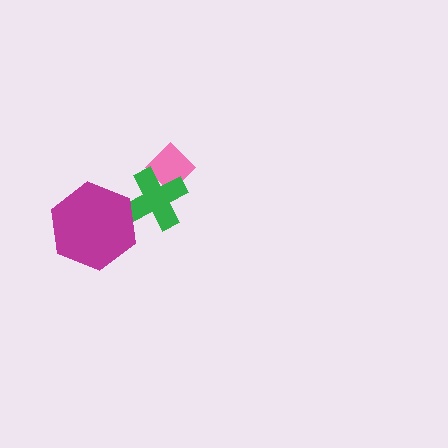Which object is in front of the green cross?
The magenta hexagon is in front of the green cross.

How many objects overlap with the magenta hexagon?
1 object overlaps with the magenta hexagon.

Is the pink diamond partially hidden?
Yes, it is partially covered by another shape.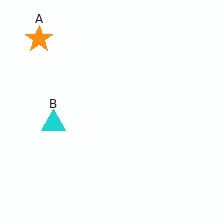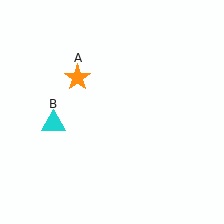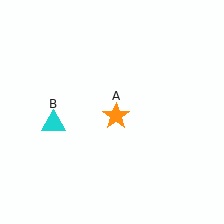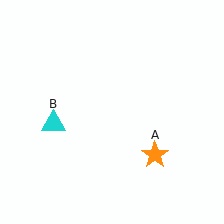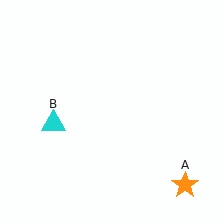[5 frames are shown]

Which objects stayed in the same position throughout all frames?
Cyan triangle (object B) remained stationary.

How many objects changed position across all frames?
1 object changed position: orange star (object A).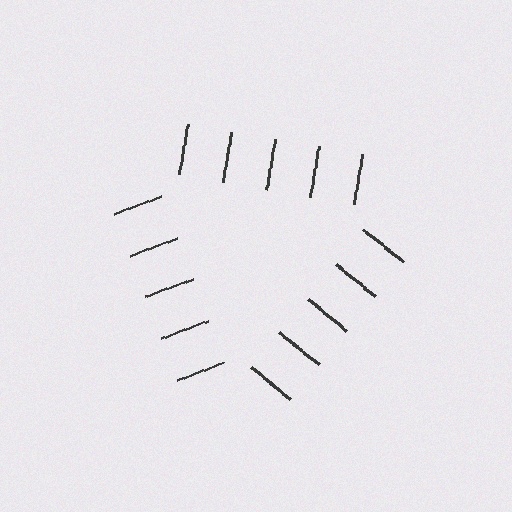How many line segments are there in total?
15 — 5 along each of the 3 edges.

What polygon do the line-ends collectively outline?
An illusory triangle — the line segments terminate on its edges but no continuous stroke is drawn.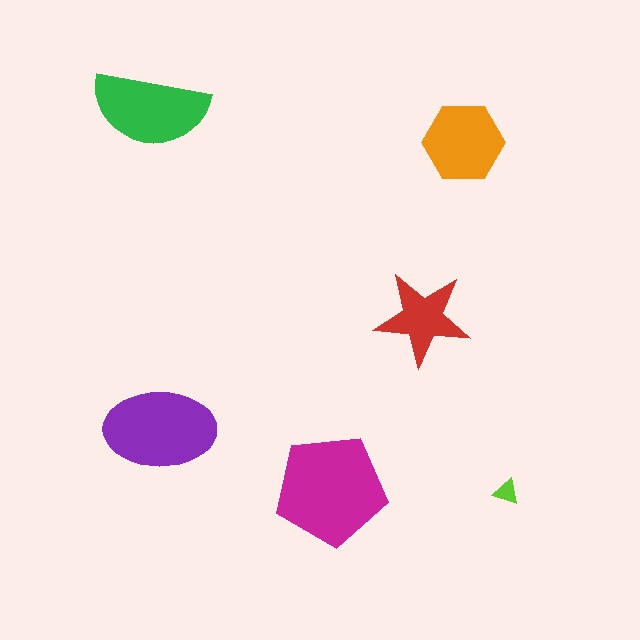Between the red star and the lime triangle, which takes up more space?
The red star.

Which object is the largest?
The magenta pentagon.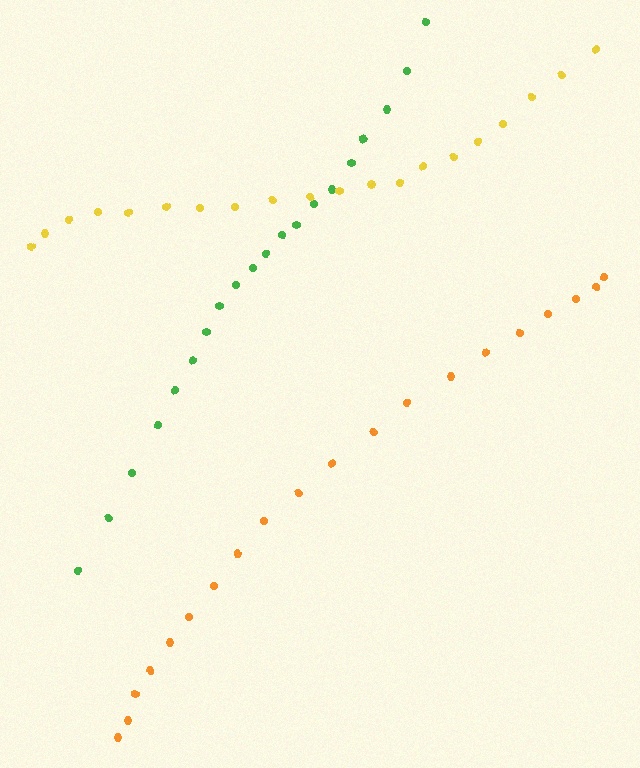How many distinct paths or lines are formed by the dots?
There are 3 distinct paths.